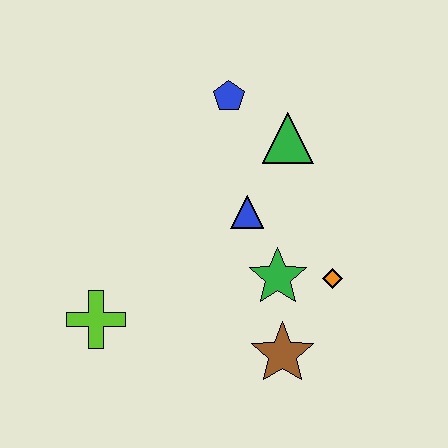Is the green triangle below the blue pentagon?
Yes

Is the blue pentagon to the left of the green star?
Yes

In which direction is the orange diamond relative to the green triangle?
The orange diamond is below the green triangle.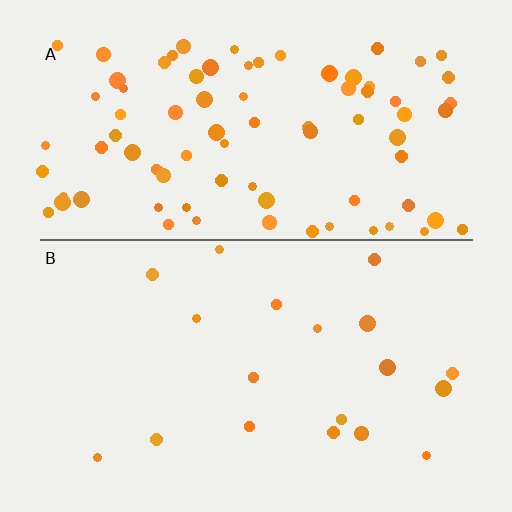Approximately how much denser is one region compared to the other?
Approximately 4.5× — region A over region B.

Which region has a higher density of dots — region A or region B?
A (the top).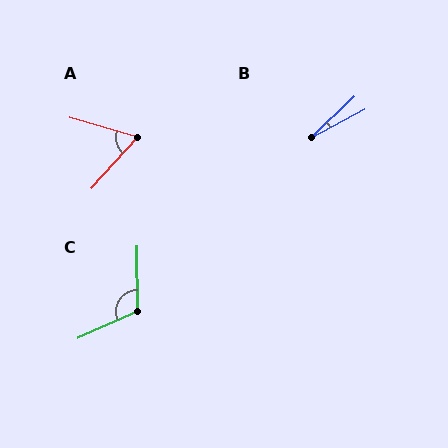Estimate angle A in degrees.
Approximately 64 degrees.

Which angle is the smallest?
B, at approximately 16 degrees.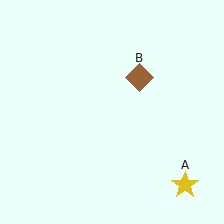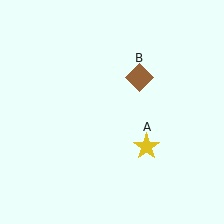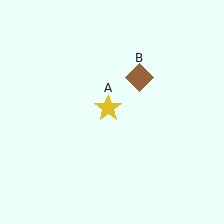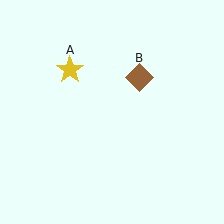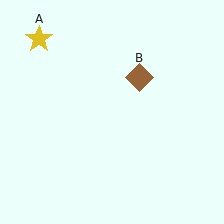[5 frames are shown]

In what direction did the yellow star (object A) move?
The yellow star (object A) moved up and to the left.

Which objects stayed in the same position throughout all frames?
Brown diamond (object B) remained stationary.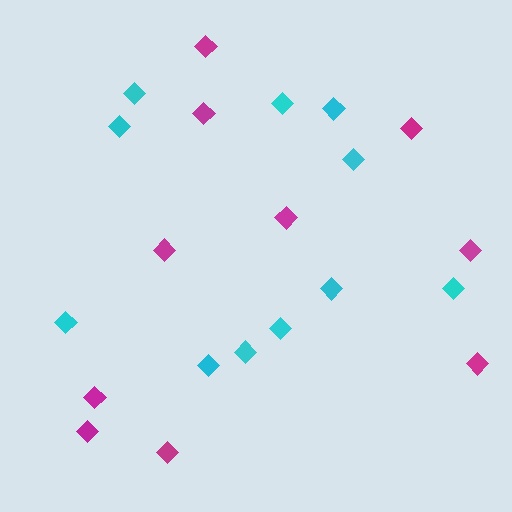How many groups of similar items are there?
There are 2 groups: one group of magenta diamonds (10) and one group of cyan diamonds (11).